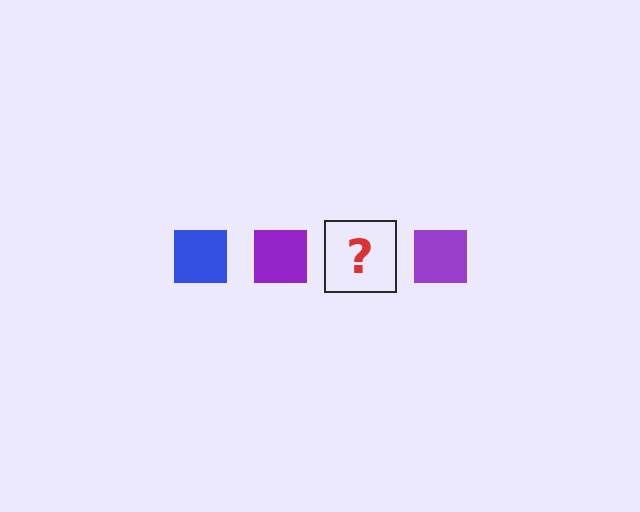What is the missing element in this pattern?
The missing element is a blue square.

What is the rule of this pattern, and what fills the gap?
The rule is that the pattern cycles through blue, purple squares. The gap should be filled with a blue square.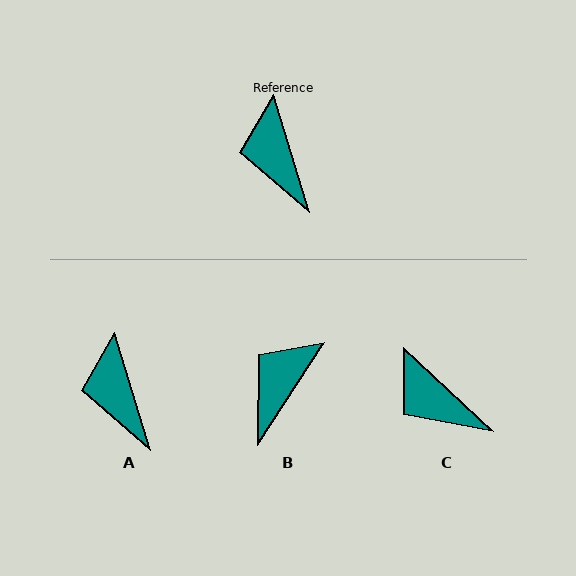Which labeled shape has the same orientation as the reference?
A.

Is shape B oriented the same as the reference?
No, it is off by about 50 degrees.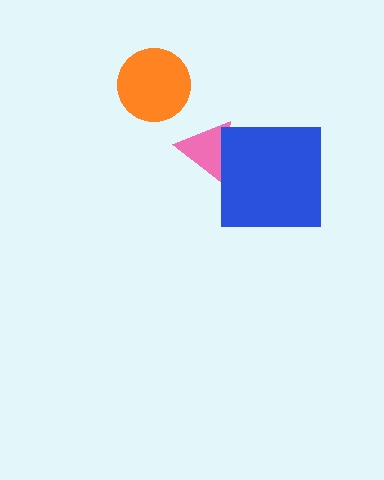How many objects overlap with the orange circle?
0 objects overlap with the orange circle.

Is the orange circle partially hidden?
No, no other shape covers it.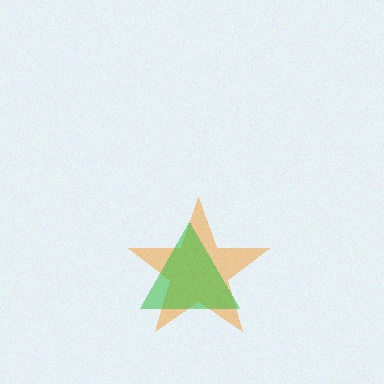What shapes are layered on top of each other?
The layered shapes are: an orange star, a green triangle.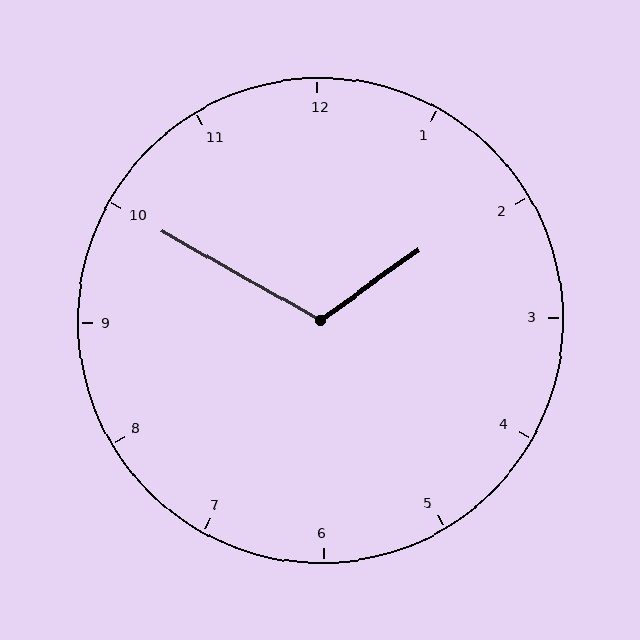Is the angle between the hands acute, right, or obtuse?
It is obtuse.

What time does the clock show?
1:50.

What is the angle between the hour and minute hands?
Approximately 115 degrees.